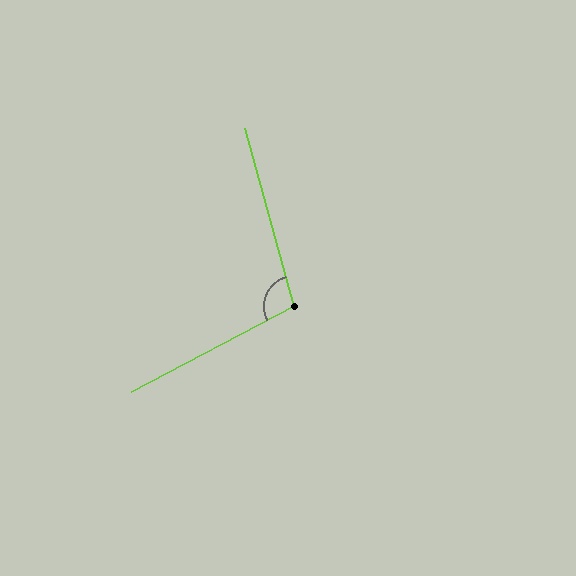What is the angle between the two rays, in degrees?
Approximately 102 degrees.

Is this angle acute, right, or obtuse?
It is obtuse.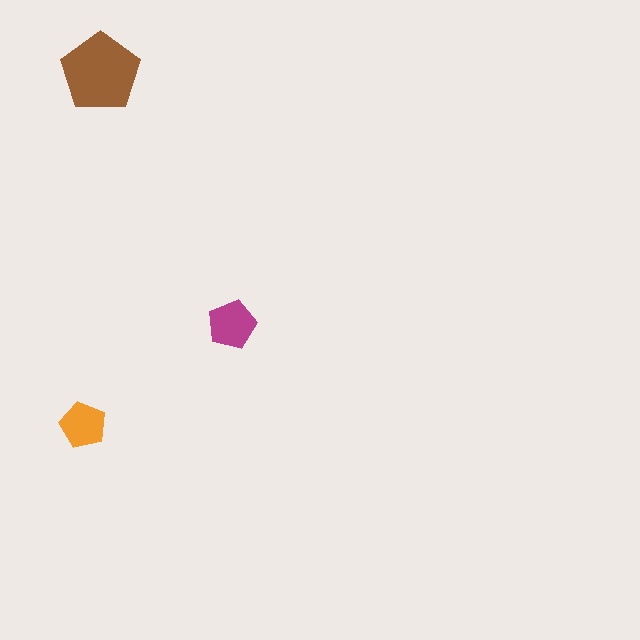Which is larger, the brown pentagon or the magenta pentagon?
The brown one.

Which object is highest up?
The brown pentagon is topmost.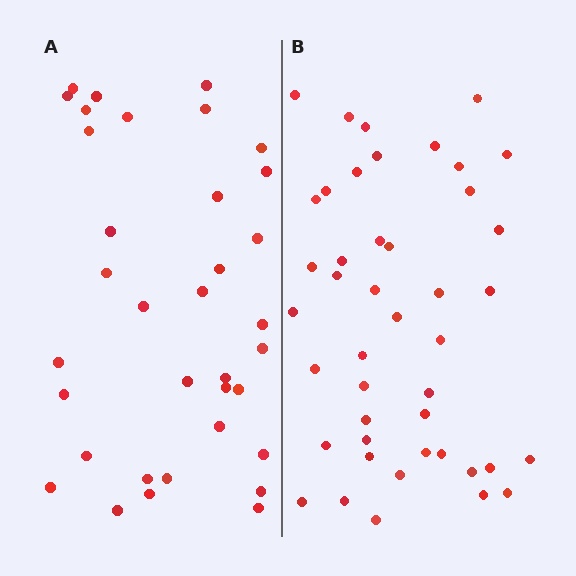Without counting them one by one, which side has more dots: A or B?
Region B (the right region) has more dots.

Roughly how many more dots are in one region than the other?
Region B has roughly 8 or so more dots than region A.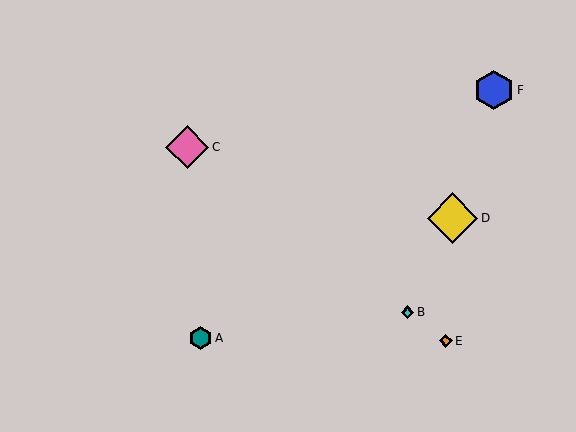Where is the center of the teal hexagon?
The center of the teal hexagon is at (201, 338).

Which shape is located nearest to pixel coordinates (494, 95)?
The blue hexagon (labeled F) at (494, 90) is nearest to that location.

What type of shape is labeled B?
Shape B is a cyan diamond.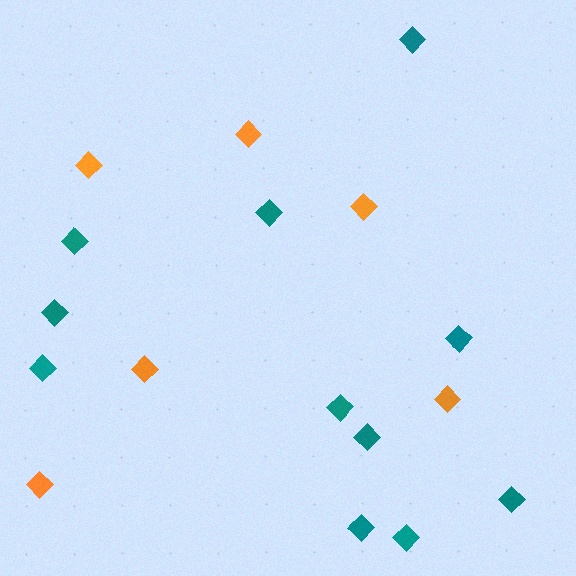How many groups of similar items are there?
There are 2 groups: one group of orange diamonds (6) and one group of teal diamonds (11).